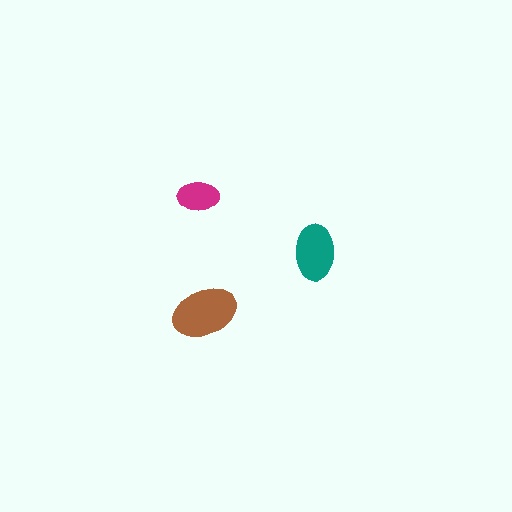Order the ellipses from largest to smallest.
the brown one, the teal one, the magenta one.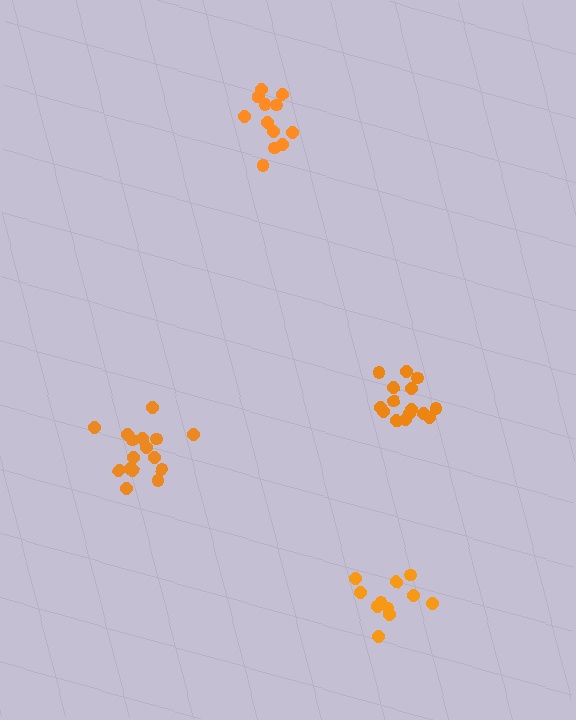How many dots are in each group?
Group 1: 16 dots, Group 2: 15 dots, Group 3: 12 dots, Group 4: 12 dots (55 total).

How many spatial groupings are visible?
There are 4 spatial groupings.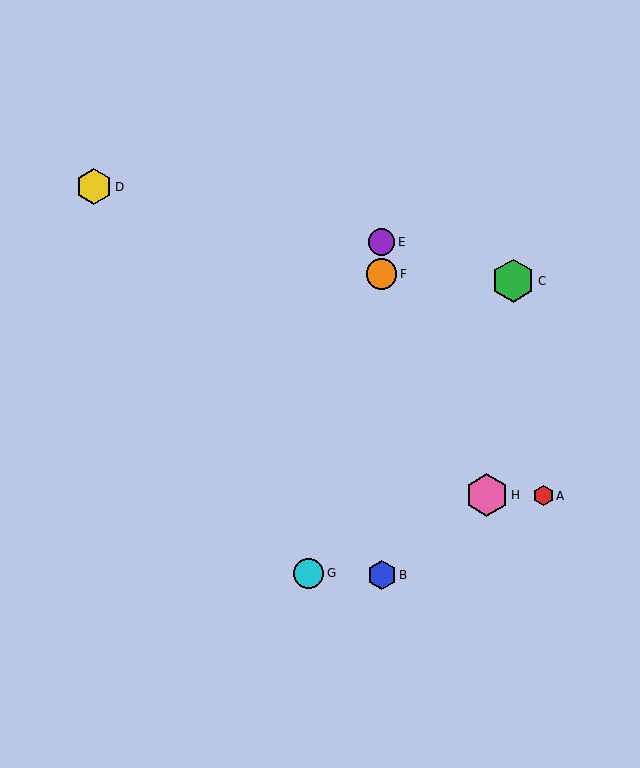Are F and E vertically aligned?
Yes, both are at x≈382.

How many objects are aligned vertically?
3 objects (B, E, F) are aligned vertically.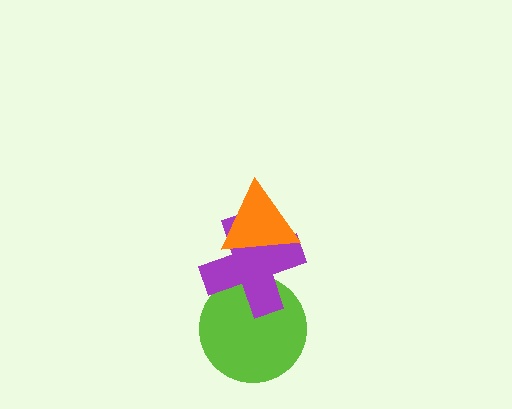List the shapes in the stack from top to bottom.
From top to bottom: the orange triangle, the purple cross, the lime circle.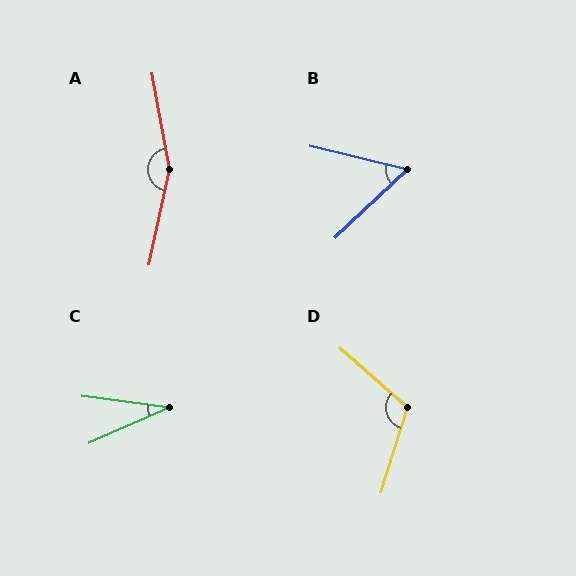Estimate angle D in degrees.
Approximately 114 degrees.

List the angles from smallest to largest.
C (32°), B (57°), D (114°), A (158°).